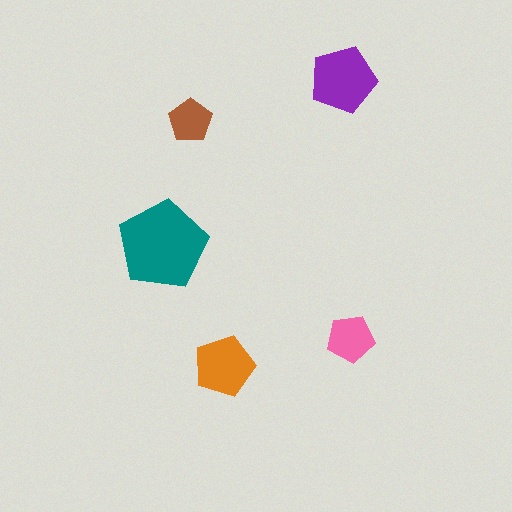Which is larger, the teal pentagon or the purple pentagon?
The teal one.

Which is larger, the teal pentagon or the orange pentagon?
The teal one.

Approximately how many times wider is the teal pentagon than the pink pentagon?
About 2 times wider.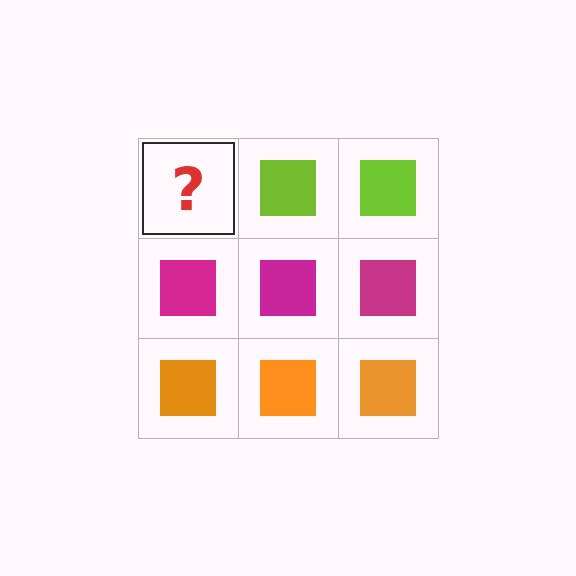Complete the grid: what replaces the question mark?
The question mark should be replaced with a lime square.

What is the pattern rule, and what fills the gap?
The rule is that each row has a consistent color. The gap should be filled with a lime square.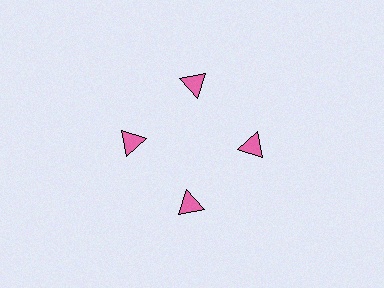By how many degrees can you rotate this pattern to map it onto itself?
The pattern maps onto itself every 90 degrees of rotation.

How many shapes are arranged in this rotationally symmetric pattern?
There are 4 shapes, arranged in 4 groups of 1.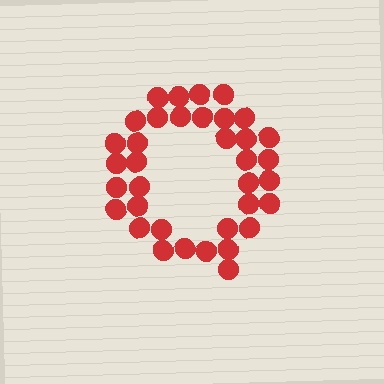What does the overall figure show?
The overall figure shows the letter Q.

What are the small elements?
The small elements are circles.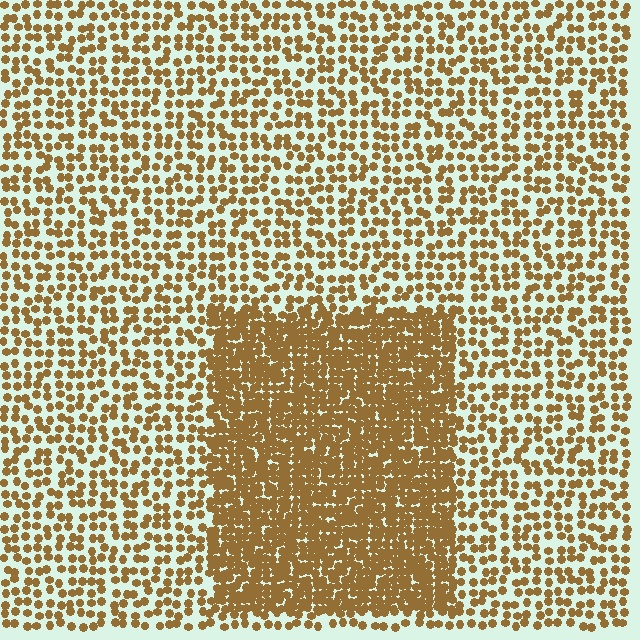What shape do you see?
I see a rectangle.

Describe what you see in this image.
The image contains small brown elements arranged at two different densities. A rectangle-shaped region is visible where the elements are more densely packed than the surrounding area.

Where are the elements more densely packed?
The elements are more densely packed inside the rectangle boundary.